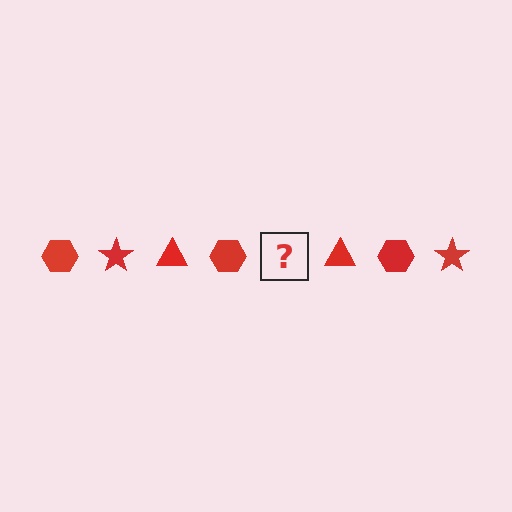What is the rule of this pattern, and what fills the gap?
The rule is that the pattern cycles through hexagon, star, triangle shapes in red. The gap should be filled with a red star.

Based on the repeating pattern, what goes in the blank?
The blank should be a red star.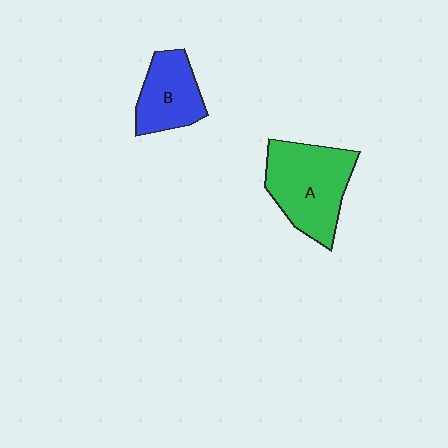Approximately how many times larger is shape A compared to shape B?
Approximately 1.5 times.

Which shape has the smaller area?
Shape B (blue).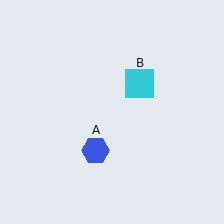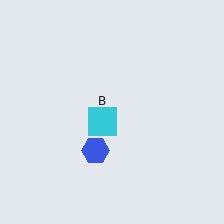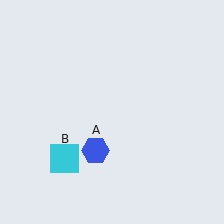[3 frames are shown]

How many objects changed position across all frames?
1 object changed position: cyan square (object B).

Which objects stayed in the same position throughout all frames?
Blue hexagon (object A) remained stationary.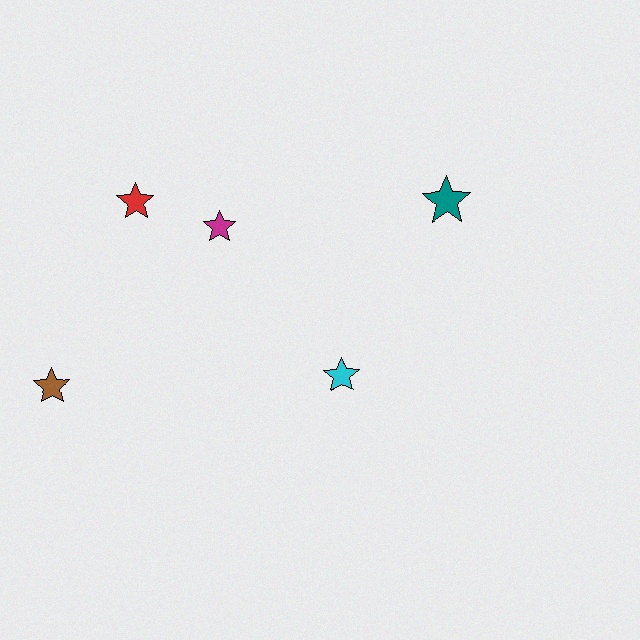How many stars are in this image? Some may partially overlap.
There are 5 stars.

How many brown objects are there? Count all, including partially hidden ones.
There is 1 brown object.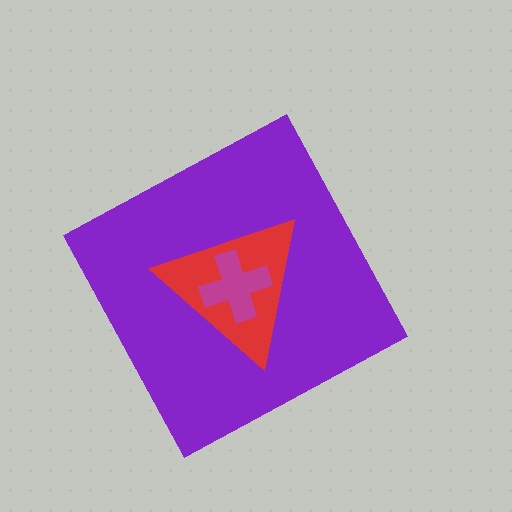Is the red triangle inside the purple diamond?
Yes.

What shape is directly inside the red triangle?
The magenta cross.